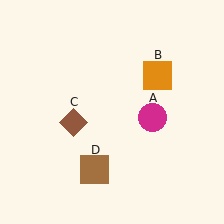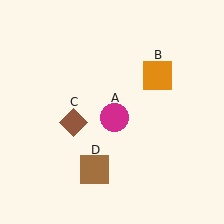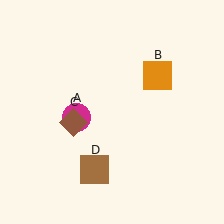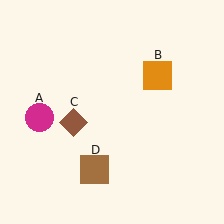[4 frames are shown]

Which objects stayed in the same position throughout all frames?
Orange square (object B) and brown diamond (object C) and brown square (object D) remained stationary.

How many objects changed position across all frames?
1 object changed position: magenta circle (object A).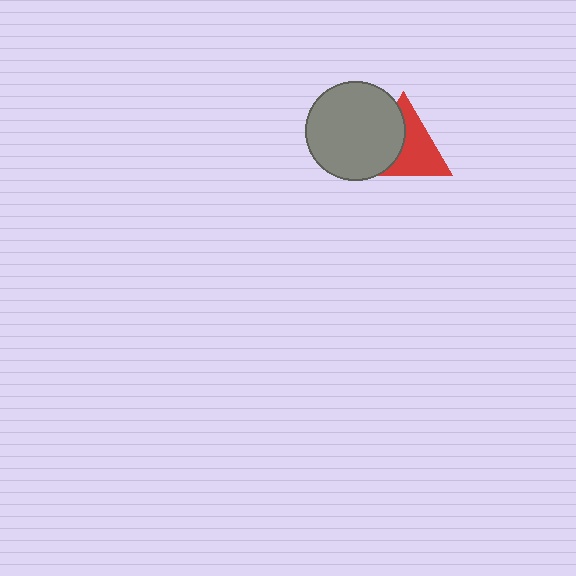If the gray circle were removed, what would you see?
You would see the complete red triangle.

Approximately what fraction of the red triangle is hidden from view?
Roughly 43% of the red triangle is hidden behind the gray circle.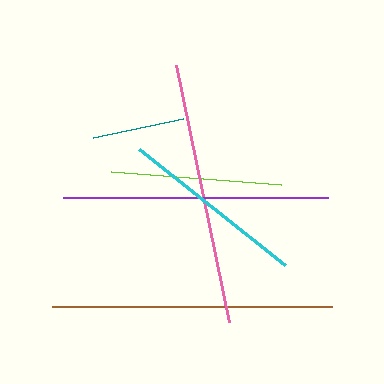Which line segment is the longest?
The brown line is the longest at approximately 279 pixels.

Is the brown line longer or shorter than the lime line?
The brown line is longer than the lime line.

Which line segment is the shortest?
The teal line is the shortest at approximately 92 pixels.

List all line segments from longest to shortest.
From longest to shortest: brown, purple, pink, cyan, lime, teal.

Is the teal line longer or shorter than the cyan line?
The cyan line is longer than the teal line.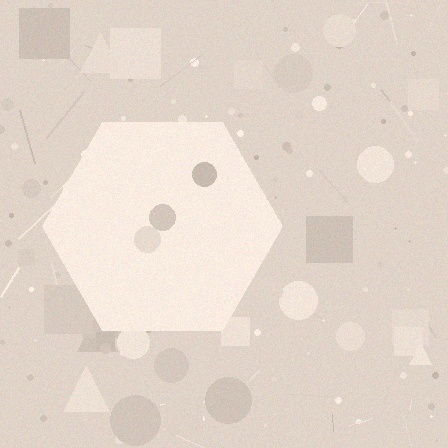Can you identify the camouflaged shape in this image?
The camouflaged shape is a hexagon.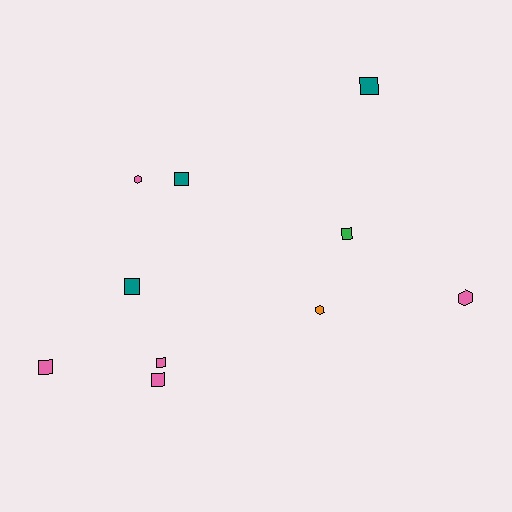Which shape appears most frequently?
Square, with 7 objects.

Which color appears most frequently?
Pink, with 5 objects.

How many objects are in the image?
There are 10 objects.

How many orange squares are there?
There are no orange squares.